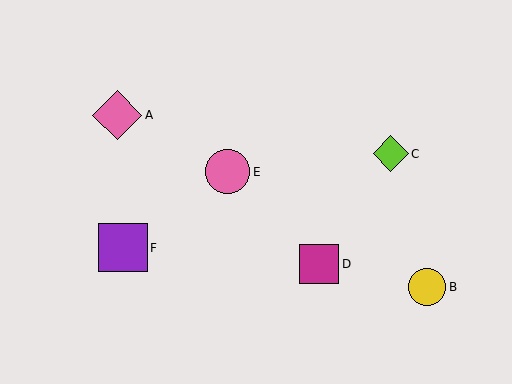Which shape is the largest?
The pink diamond (labeled A) is the largest.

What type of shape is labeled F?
Shape F is a purple square.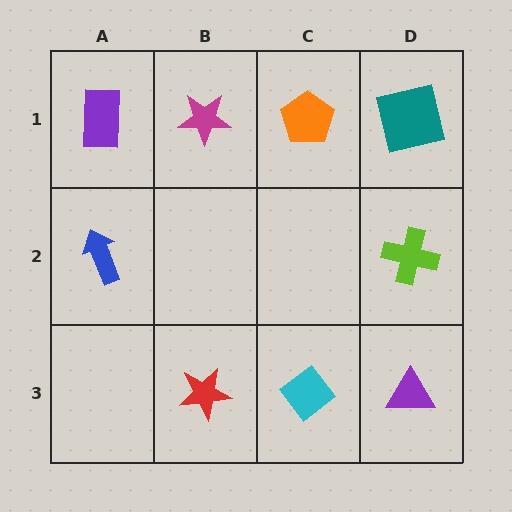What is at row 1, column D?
A teal square.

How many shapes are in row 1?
4 shapes.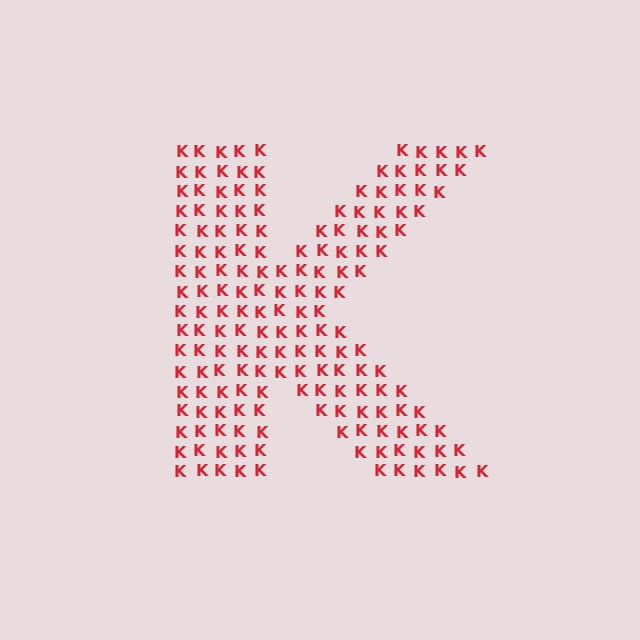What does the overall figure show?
The overall figure shows the letter K.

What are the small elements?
The small elements are letter K's.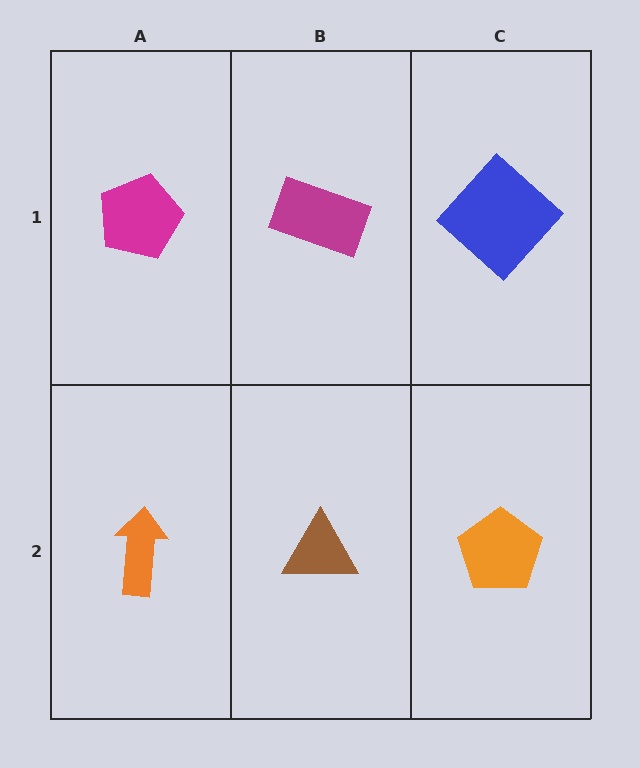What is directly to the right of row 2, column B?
An orange pentagon.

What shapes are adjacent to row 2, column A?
A magenta pentagon (row 1, column A), a brown triangle (row 2, column B).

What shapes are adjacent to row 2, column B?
A magenta rectangle (row 1, column B), an orange arrow (row 2, column A), an orange pentagon (row 2, column C).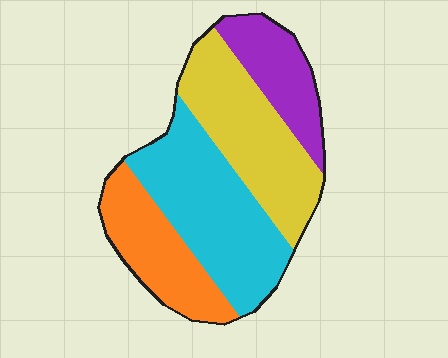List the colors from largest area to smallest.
From largest to smallest: cyan, yellow, orange, purple.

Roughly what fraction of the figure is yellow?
Yellow covers roughly 30% of the figure.